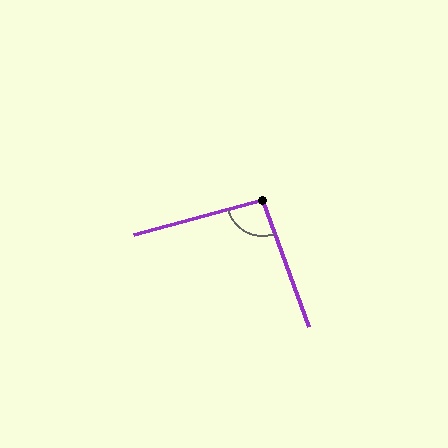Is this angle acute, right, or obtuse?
It is approximately a right angle.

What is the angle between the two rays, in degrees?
Approximately 94 degrees.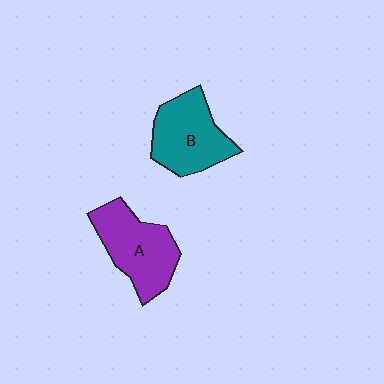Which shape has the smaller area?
Shape B (teal).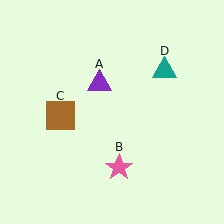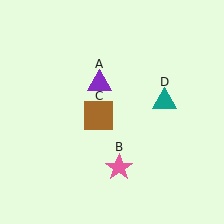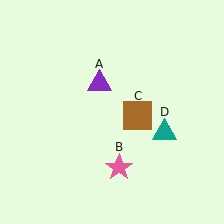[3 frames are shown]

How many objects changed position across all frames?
2 objects changed position: brown square (object C), teal triangle (object D).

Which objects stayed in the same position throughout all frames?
Purple triangle (object A) and pink star (object B) remained stationary.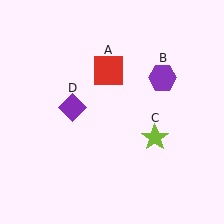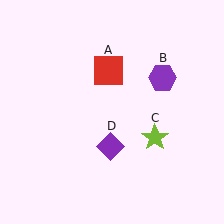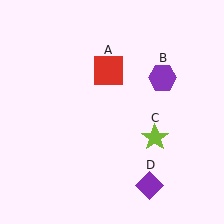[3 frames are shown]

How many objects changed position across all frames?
1 object changed position: purple diamond (object D).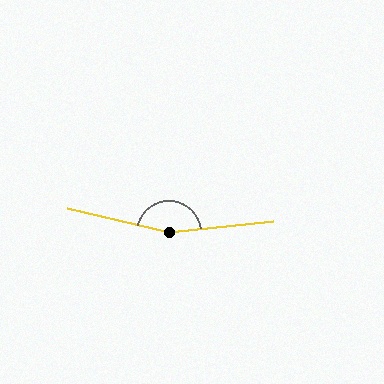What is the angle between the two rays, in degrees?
Approximately 160 degrees.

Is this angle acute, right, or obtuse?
It is obtuse.